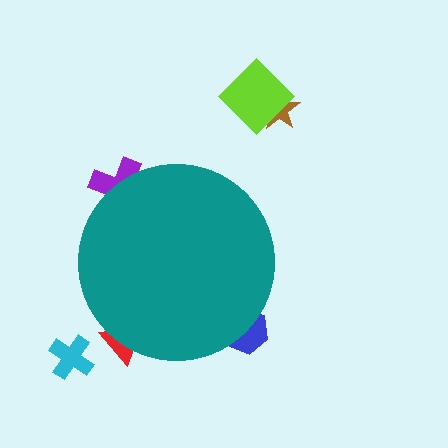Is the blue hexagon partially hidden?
Yes, the blue hexagon is partially hidden behind the teal circle.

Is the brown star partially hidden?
No, the brown star is fully visible.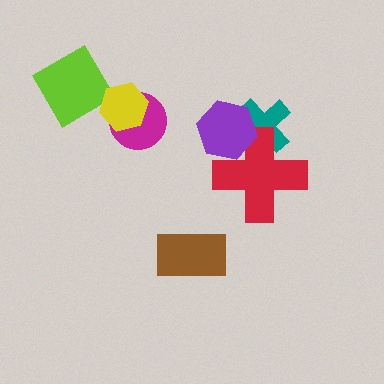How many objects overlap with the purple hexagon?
2 objects overlap with the purple hexagon.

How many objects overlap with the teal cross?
2 objects overlap with the teal cross.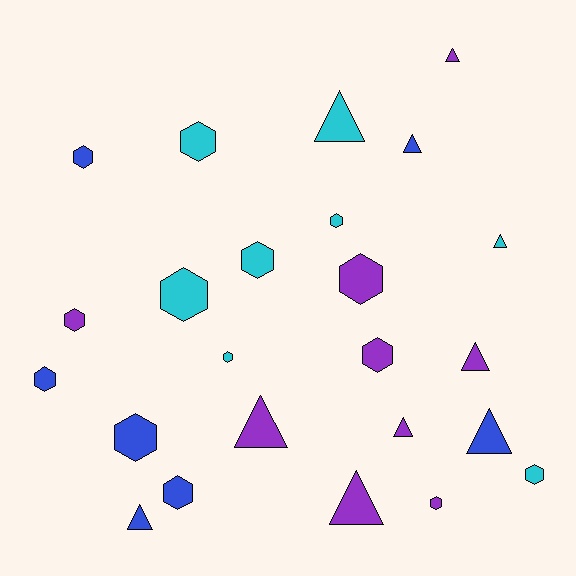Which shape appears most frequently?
Hexagon, with 14 objects.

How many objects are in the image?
There are 24 objects.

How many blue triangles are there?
There are 3 blue triangles.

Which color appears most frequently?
Purple, with 9 objects.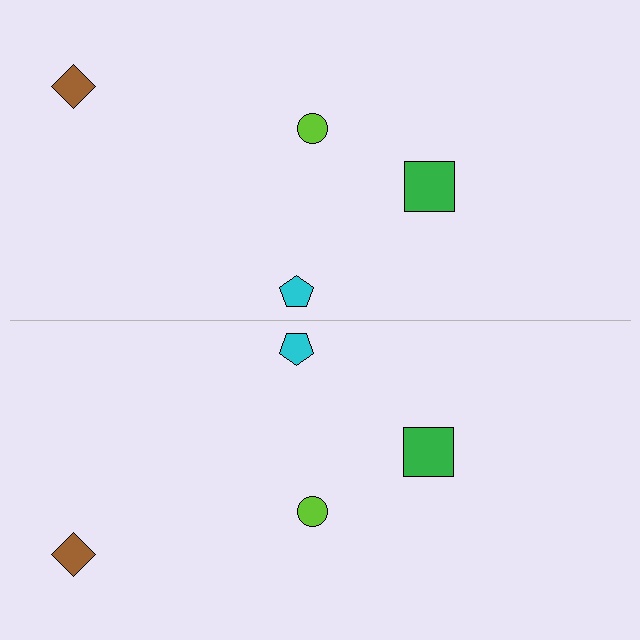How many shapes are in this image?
There are 8 shapes in this image.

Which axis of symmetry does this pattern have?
The pattern has a horizontal axis of symmetry running through the center of the image.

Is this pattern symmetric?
Yes, this pattern has bilateral (reflection) symmetry.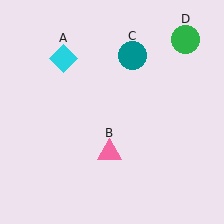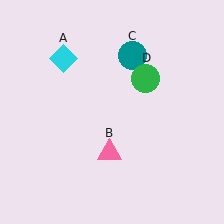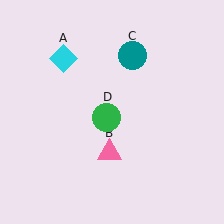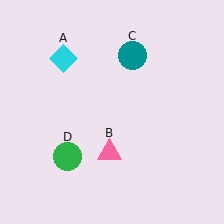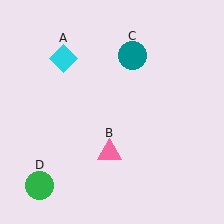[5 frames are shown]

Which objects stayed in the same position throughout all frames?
Cyan diamond (object A) and pink triangle (object B) and teal circle (object C) remained stationary.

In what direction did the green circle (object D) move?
The green circle (object D) moved down and to the left.